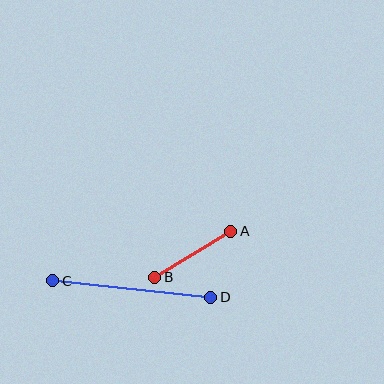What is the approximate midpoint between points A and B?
The midpoint is at approximately (193, 254) pixels.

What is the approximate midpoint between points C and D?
The midpoint is at approximately (132, 289) pixels.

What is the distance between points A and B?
The distance is approximately 89 pixels.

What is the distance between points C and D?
The distance is approximately 159 pixels.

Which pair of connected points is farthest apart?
Points C and D are farthest apart.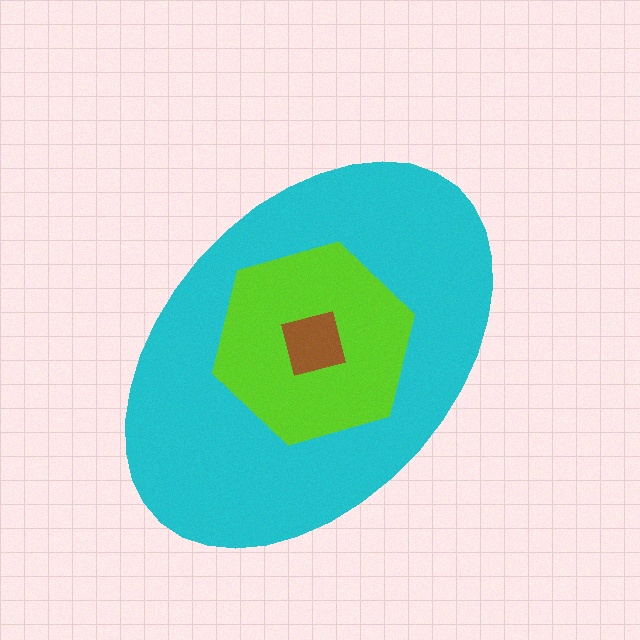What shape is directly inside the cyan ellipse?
The lime hexagon.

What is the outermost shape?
The cyan ellipse.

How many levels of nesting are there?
3.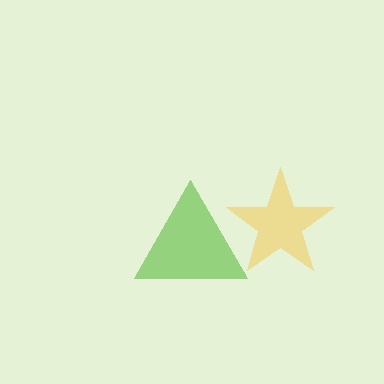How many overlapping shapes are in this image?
There are 2 overlapping shapes in the image.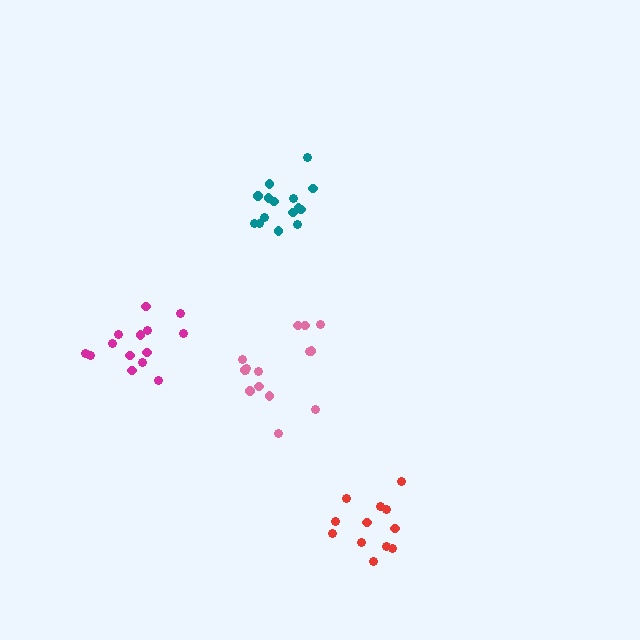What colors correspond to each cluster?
The clusters are colored: pink, red, teal, magenta.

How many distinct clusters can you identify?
There are 4 distinct clusters.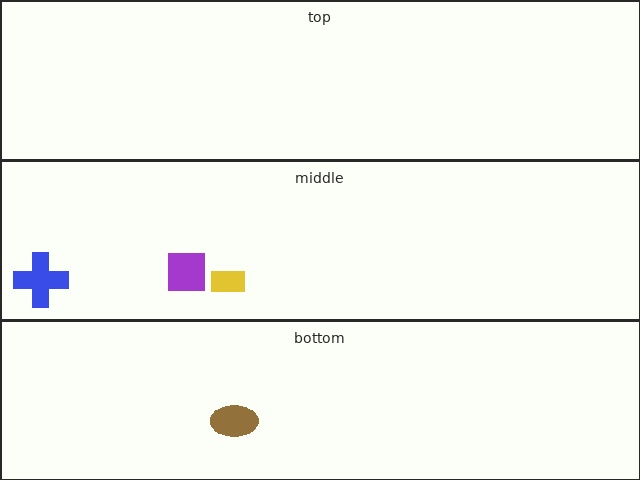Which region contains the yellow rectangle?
The middle region.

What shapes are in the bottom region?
The brown ellipse.